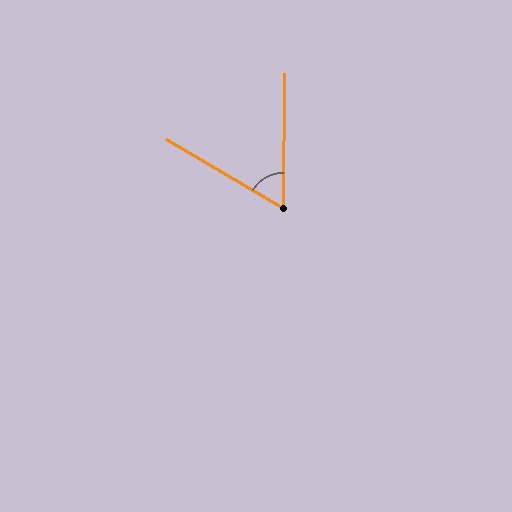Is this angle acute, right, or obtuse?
It is acute.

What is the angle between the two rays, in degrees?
Approximately 60 degrees.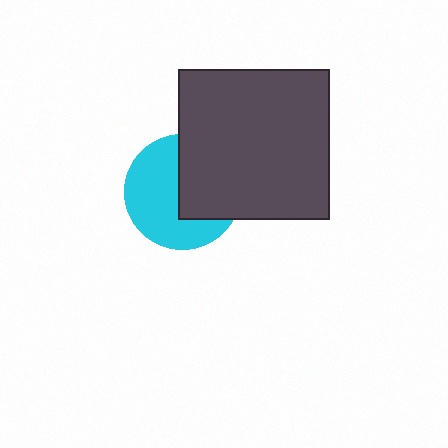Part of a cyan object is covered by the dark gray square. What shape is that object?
It is a circle.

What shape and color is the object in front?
The object in front is a dark gray square.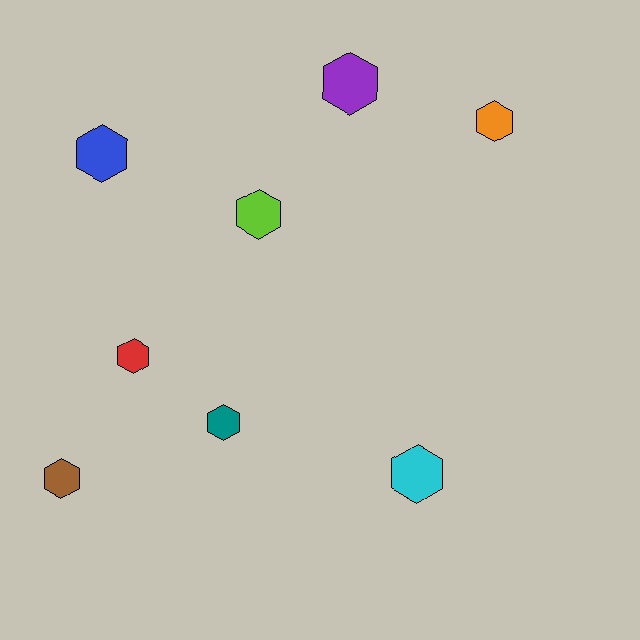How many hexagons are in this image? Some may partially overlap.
There are 8 hexagons.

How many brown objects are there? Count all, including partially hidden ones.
There is 1 brown object.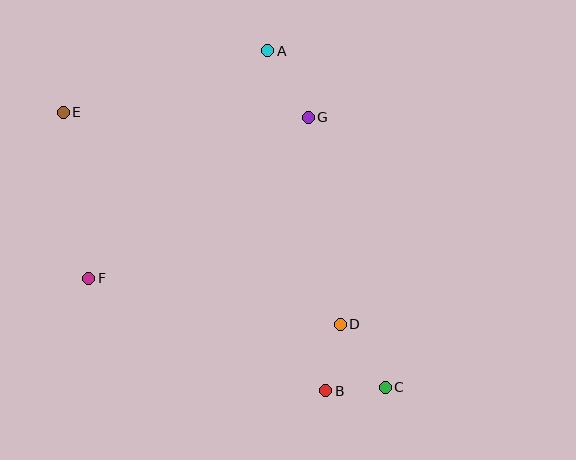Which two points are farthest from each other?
Points C and E are farthest from each other.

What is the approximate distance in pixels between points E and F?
The distance between E and F is approximately 168 pixels.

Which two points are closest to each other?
Points B and C are closest to each other.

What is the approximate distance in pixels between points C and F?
The distance between C and F is approximately 316 pixels.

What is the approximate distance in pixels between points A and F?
The distance between A and F is approximately 290 pixels.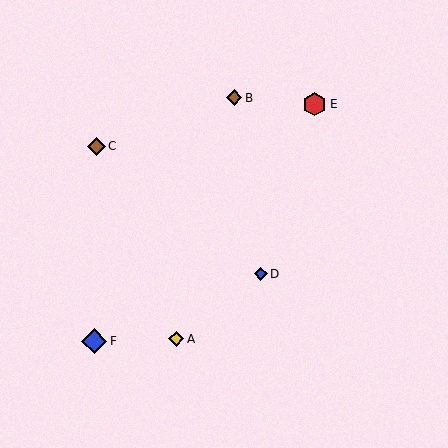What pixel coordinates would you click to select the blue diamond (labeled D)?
Click at (261, 274) to select the blue diamond D.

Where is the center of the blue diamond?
The center of the blue diamond is at (94, 341).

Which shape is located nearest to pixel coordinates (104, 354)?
The blue diamond (labeled F) at (94, 341) is nearest to that location.